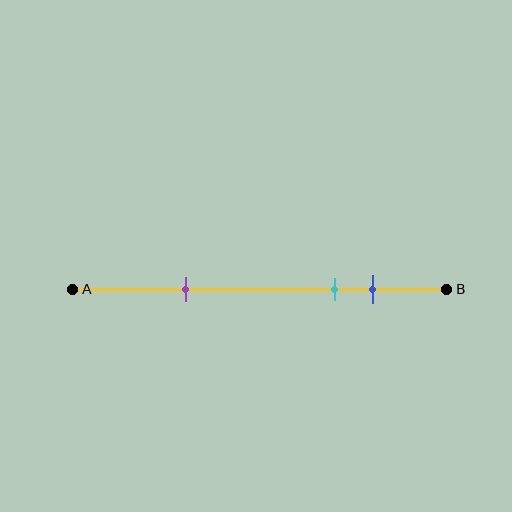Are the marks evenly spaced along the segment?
No, the marks are not evenly spaced.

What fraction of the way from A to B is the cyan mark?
The cyan mark is approximately 70% (0.7) of the way from A to B.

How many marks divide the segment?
There are 3 marks dividing the segment.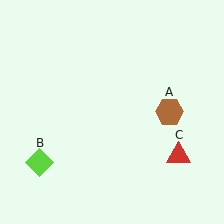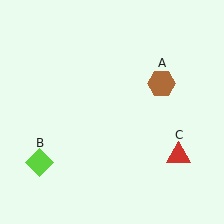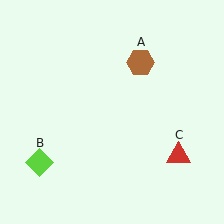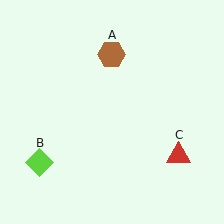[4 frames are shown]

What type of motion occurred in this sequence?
The brown hexagon (object A) rotated counterclockwise around the center of the scene.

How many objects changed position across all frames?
1 object changed position: brown hexagon (object A).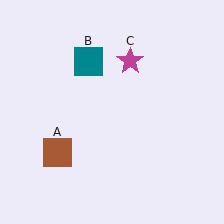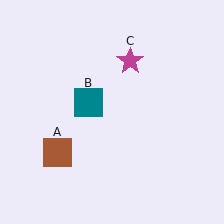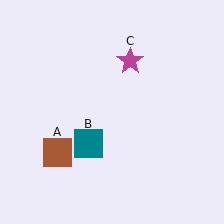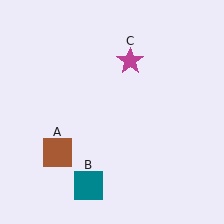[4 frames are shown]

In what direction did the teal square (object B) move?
The teal square (object B) moved down.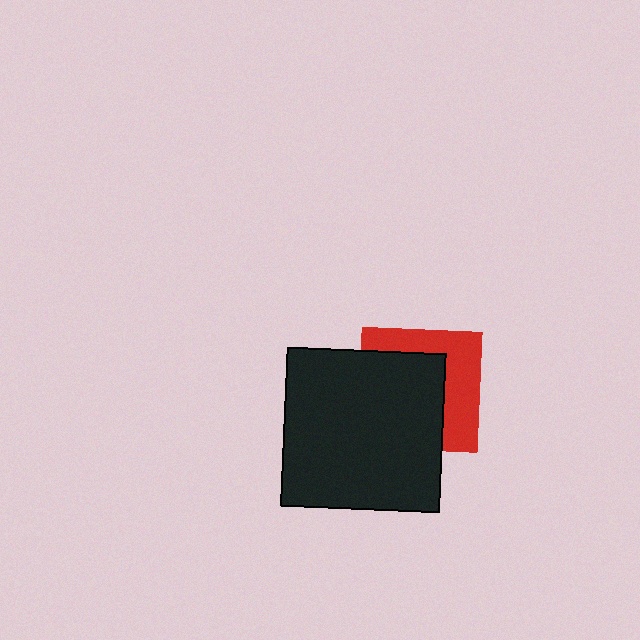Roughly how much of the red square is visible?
A small part of it is visible (roughly 42%).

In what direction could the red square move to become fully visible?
The red square could move toward the upper-right. That would shift it out from behind the black square entirely.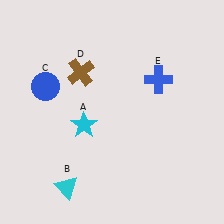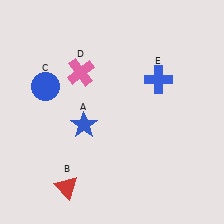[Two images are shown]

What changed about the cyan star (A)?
In Image 1, A is cyan. In Image 2, it changed to blue.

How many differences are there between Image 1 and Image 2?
There are 3 differences between the two images.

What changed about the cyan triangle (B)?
In Image 1, B is cyan. In Image 2, it changed to red.